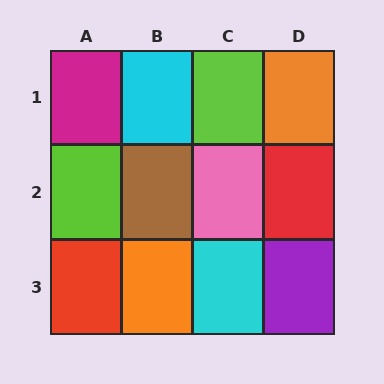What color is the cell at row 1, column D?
Orange.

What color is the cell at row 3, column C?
Cyan.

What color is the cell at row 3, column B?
Orange.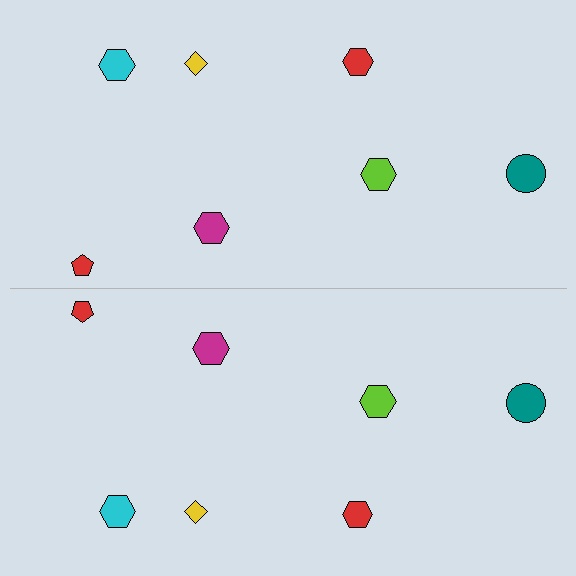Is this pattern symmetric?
Yes, this pattern has bilateral (reflection) symmetry.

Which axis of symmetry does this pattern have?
The pattern has a horizontal axis of symmetry running through the center of the image.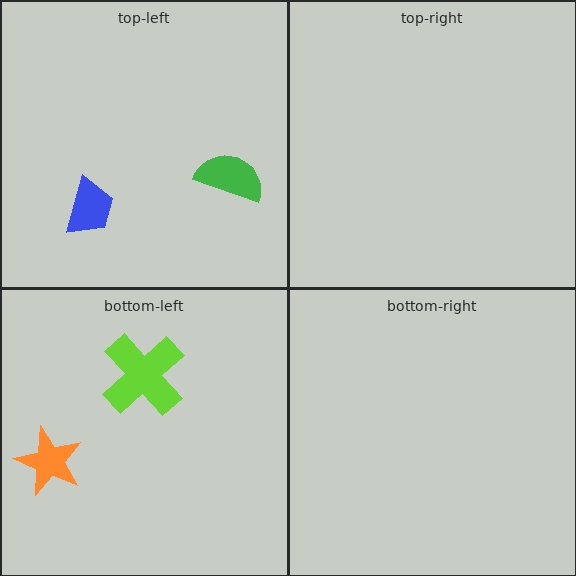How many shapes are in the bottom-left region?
2.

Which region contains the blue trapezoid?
The top-left region.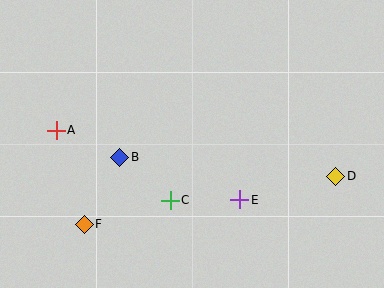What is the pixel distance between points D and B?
The distance between D and B is 217 pixels.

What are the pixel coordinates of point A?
Point A is at (56, 130).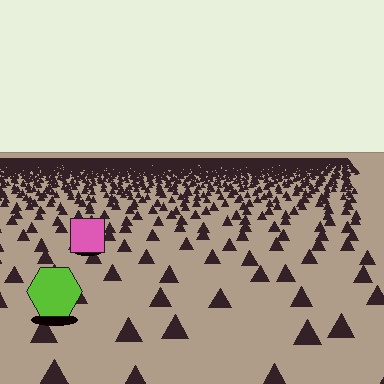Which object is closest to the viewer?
The lime hexagon is closest. The texture marks near it are larger and more spread out.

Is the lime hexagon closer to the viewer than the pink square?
Yes. The lime hexagon is closer — you can tell from the texture gradient: the ground texture is coarser near it.